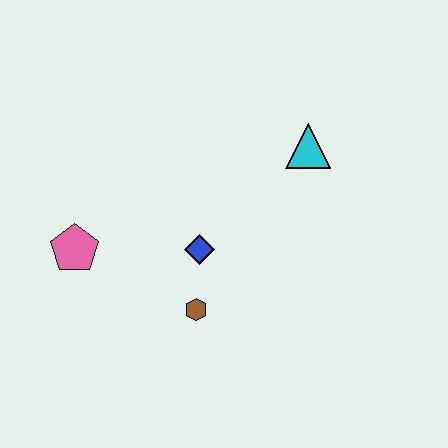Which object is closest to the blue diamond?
The brown hexagon is closest to the blue diamond.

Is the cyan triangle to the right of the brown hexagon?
Yes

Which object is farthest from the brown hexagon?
The cyan triangle is farthest from the brown hexagon.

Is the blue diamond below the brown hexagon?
No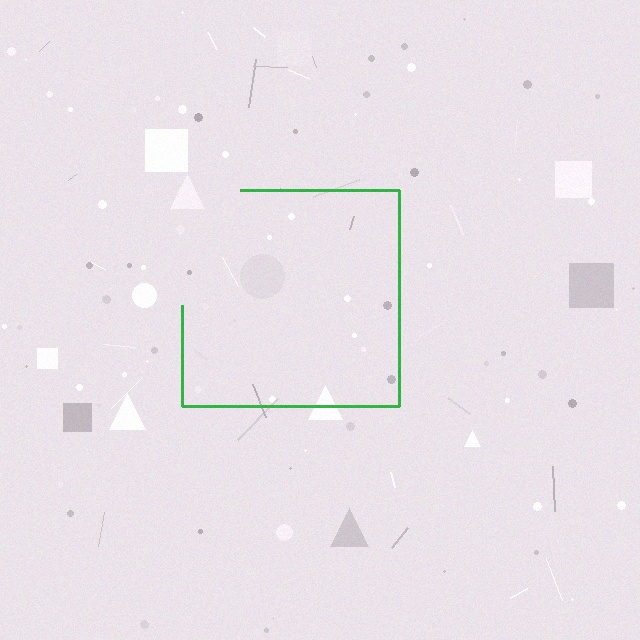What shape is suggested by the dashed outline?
The dashed outline suggests a square.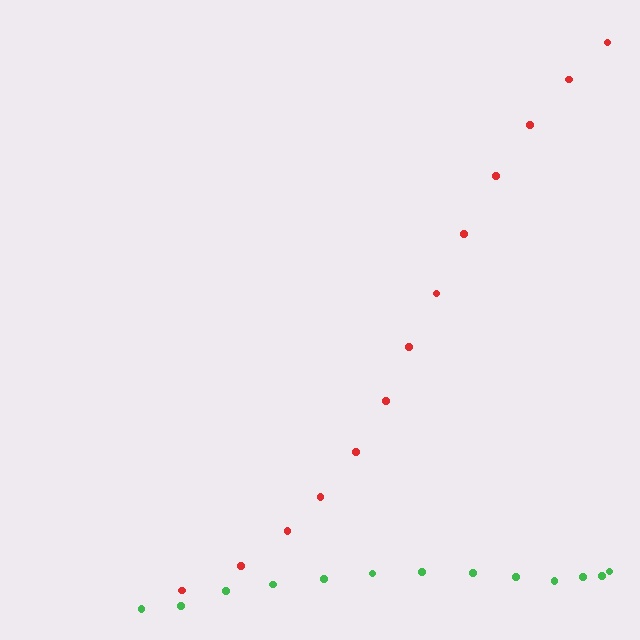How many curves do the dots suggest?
There are 2 distinct paths.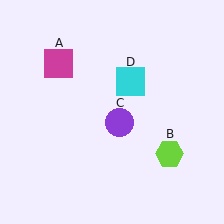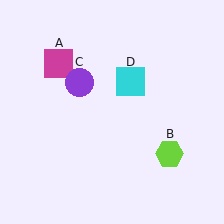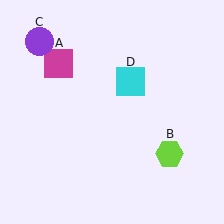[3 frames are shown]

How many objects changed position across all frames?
1 object changed position: purple circle (object C).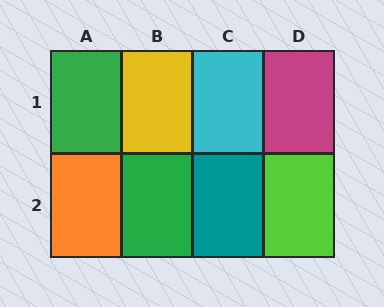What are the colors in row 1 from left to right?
Green, yellow, cyan, magenta.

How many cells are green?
2 cells are green.